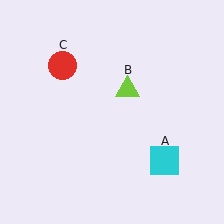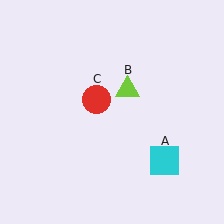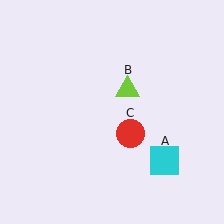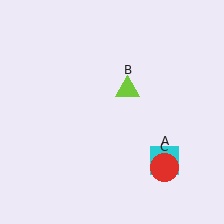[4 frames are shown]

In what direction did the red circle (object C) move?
The red circle (object C) moved down and to the right.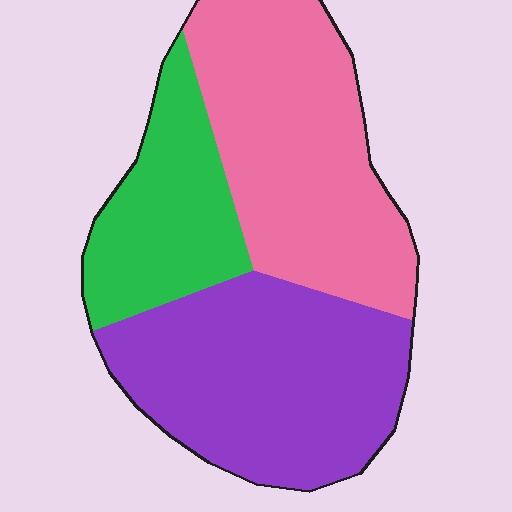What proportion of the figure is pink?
Pink takes up about three eighths (3/8) of the figure.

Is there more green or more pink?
Pink.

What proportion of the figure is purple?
Purple covers about 40% of the figure.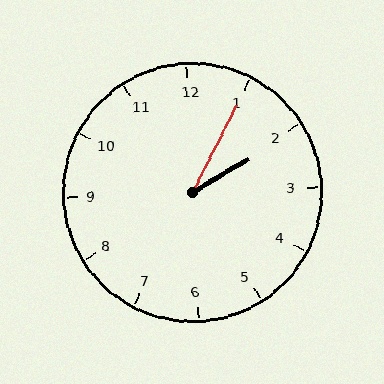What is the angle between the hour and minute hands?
Approximately 32 degrees.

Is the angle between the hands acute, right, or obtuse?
It is acute.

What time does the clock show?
2:05.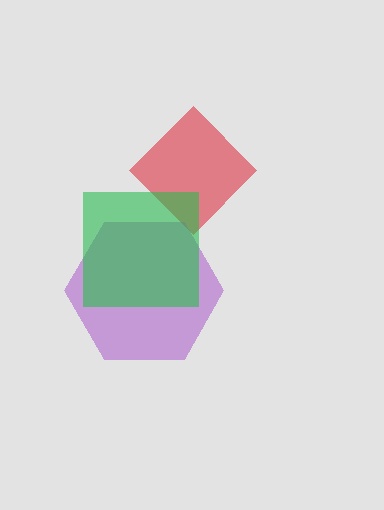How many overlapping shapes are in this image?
There are 3 overlapping shapes in the image.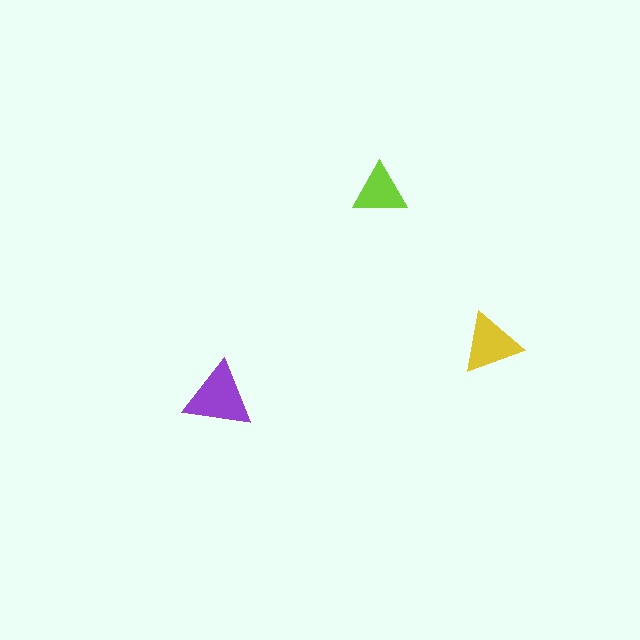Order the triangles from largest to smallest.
the purple one, the yellow one, the lime one.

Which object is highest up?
The lime triangle is topmost.